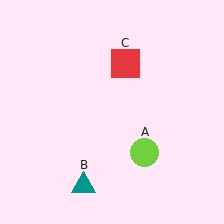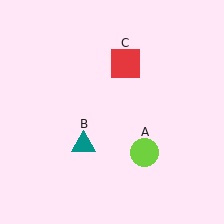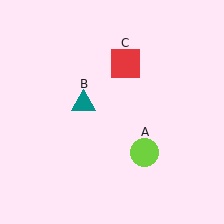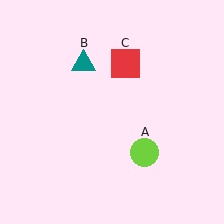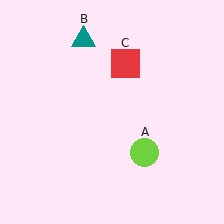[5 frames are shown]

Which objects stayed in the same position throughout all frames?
Lime circle (object A) and red square (object C) remained stationary.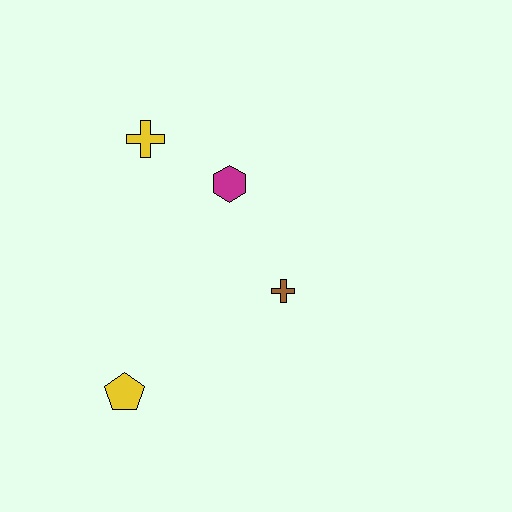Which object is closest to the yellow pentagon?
The brown cross is closest to the yellow pentagon.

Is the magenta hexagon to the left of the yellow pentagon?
No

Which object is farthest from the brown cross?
The yellow cross is farthest from the brown cross.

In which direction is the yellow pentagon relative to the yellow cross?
The yellow pentagon is below the yellow cross.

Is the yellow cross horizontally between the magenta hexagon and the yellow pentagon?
Yes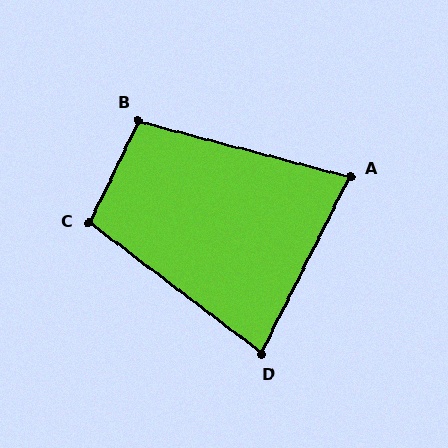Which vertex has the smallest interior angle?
A, at approximately 78 degrees.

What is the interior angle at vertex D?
Approximately 79 degrees (acute).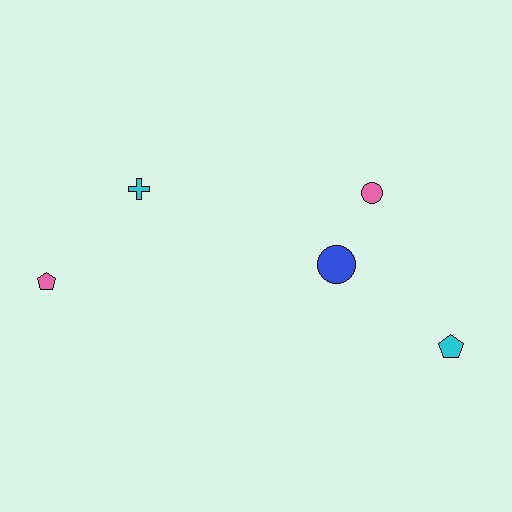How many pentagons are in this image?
There are 2 pentagons.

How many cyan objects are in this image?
There are 2 cyan objects.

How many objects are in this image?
There are 5 objects.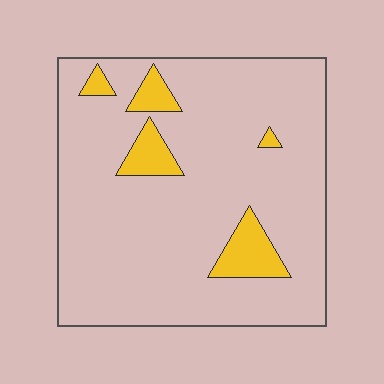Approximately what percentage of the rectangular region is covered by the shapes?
Approximately 10%.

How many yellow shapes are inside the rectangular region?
5.